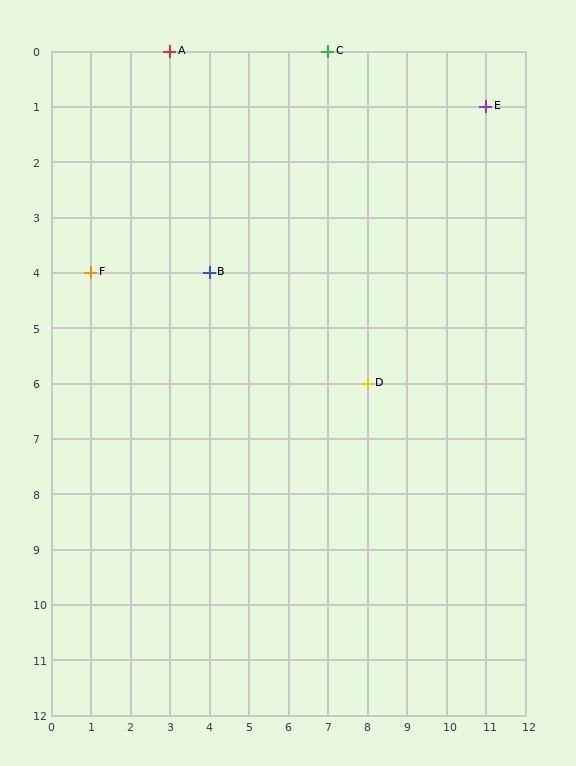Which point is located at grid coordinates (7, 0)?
Point C is at (7, 0).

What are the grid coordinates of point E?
Point E is at grid coordinates (11, 1).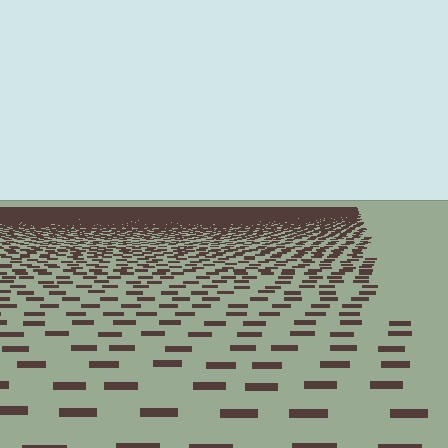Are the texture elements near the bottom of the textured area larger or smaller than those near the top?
Larger. Near the bottom, elements are closer to the viewer and appear at a bigger on-screen size.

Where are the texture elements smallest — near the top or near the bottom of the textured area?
Near the top.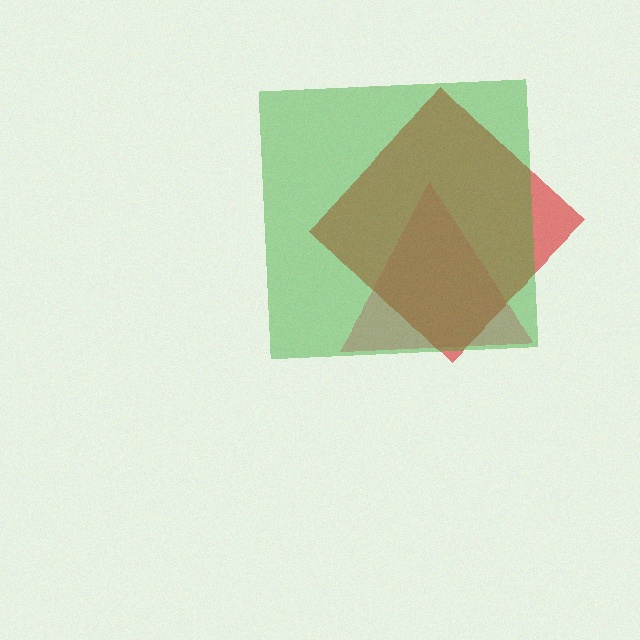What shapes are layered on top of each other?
The layered shapes are: a pink triangle, a red diamond, a green square.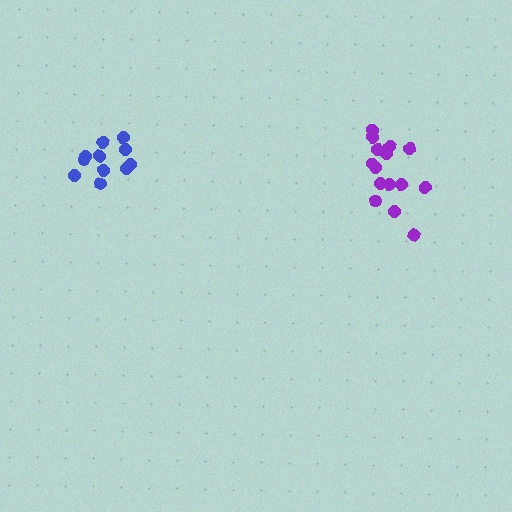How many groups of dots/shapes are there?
There are 2 groups.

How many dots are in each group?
Group 1: 11 dots, Group 2: 15 dots (26 total).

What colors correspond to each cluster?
The clusters are colored: blue, purple.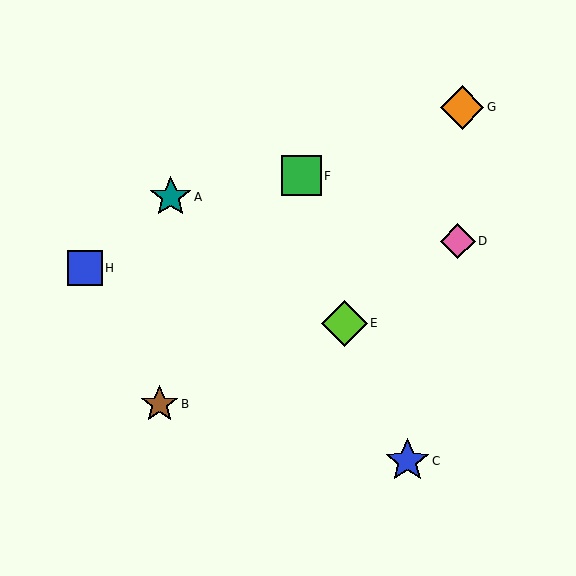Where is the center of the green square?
The center of the green square is at (302, 176).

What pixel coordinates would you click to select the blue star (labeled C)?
Click at (407, 461) to select the blue star C.